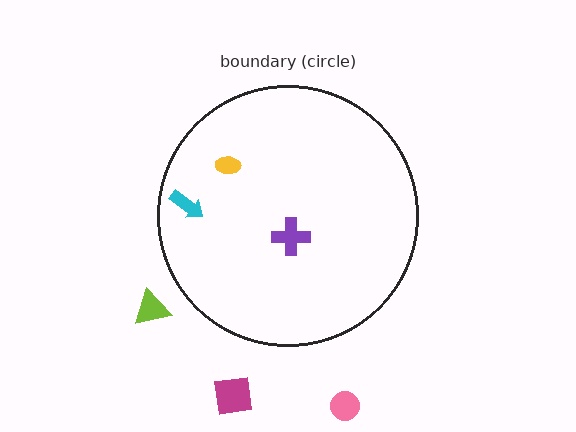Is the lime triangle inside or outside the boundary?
Outside.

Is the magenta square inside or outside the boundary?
Outside.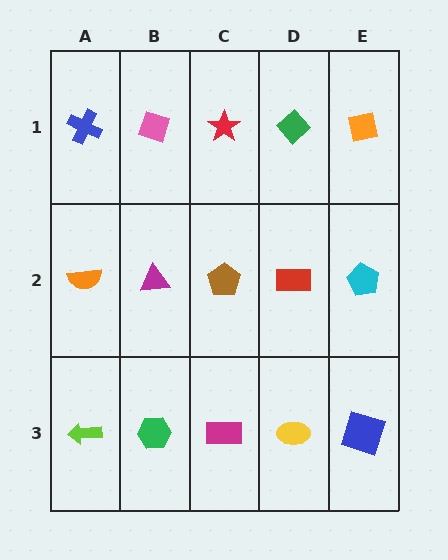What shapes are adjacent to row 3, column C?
A brown pentagon (row 2, column C), a green hexagon (row 3, column B), a yellow ellipse (row 3, column D).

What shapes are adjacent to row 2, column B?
A pink diamond (row 1, column B), a green hexagon (row 3, column B), an orange semicircle (row 2, column A), a brown pentagon (row 2, column C).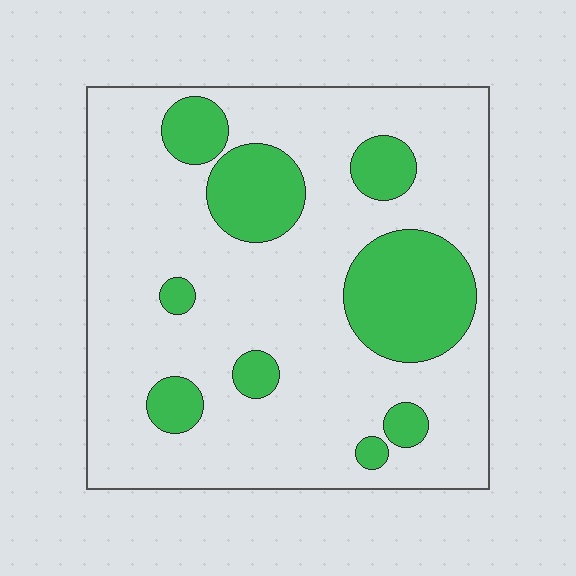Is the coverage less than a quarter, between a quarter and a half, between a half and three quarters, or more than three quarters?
Less than a quarter.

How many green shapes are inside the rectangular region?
9.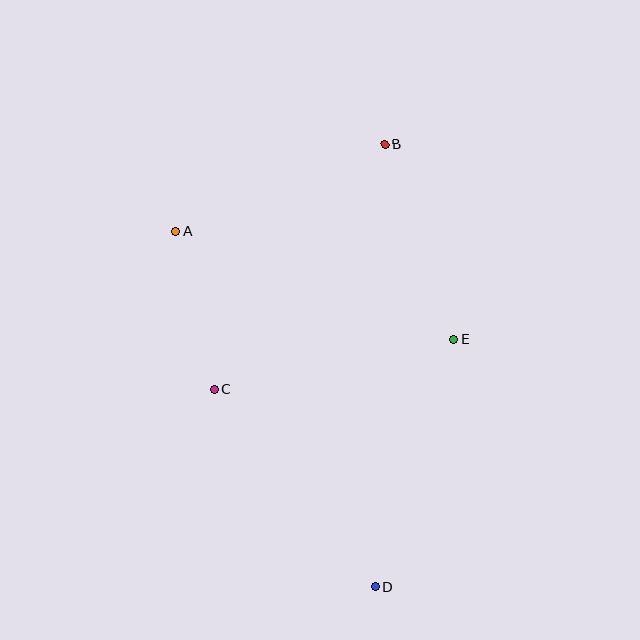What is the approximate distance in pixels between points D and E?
The distance between D and E is approximately 259 pixels.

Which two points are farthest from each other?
Points B and D are farthest from each other.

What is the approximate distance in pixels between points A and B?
The distance between A and B is approximately 226 pixels.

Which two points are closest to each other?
Points A and C are closest to each other.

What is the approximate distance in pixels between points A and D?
The distance between A and D is approximately 407 pixels.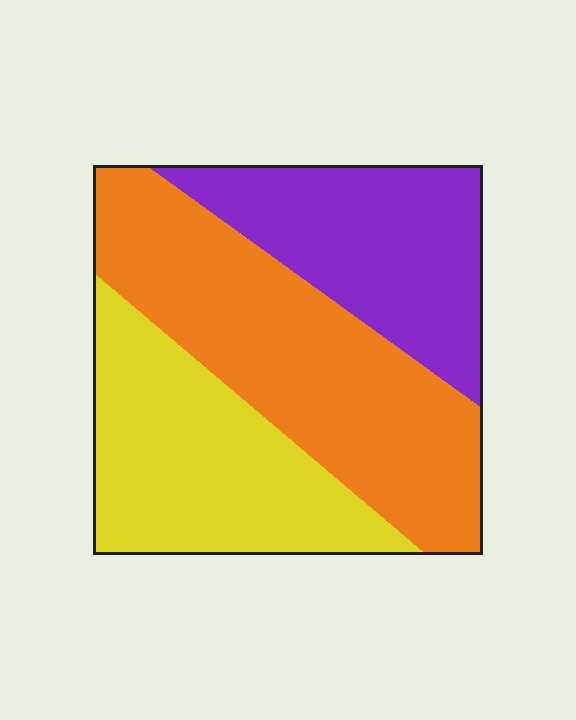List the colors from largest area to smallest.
From largest to smallest: orange, yellow, purple.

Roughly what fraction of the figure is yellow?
Yellow covers around 30% of the figure.